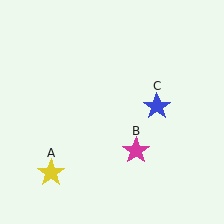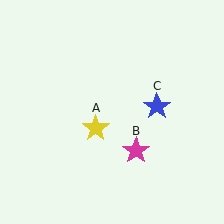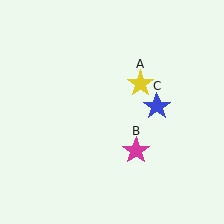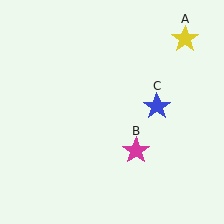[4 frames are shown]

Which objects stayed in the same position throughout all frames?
Magenta star (object B) and blue star (object C) remained stationary.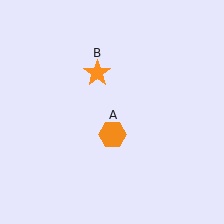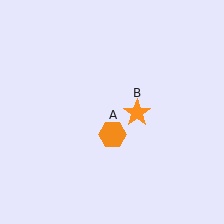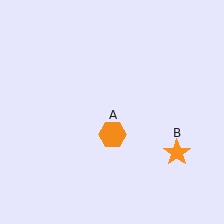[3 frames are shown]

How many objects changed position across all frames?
1 object changed position: orange star (object B).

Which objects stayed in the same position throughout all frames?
Orange hexagon (object A) remained stationary.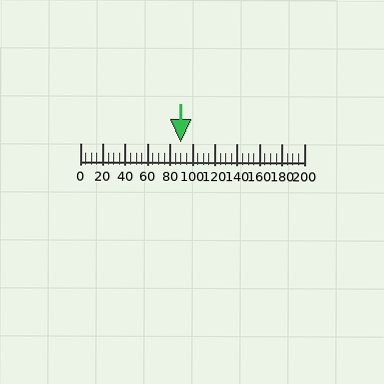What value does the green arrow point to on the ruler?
The green arrow points to approximately 90.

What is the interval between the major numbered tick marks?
The major tick marks are spaced 20 units apart.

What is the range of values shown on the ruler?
The ruler shows values from 0 to 200.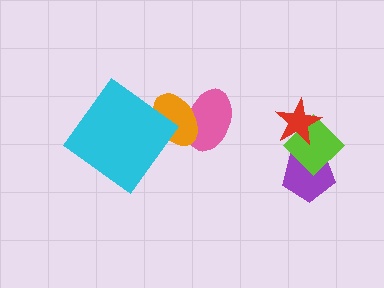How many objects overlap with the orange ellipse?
2 objects overlap with the orange ellipse.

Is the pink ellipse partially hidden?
Yes, it is partially covered by another shape.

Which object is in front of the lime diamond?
The red star is in front of the lime diamond.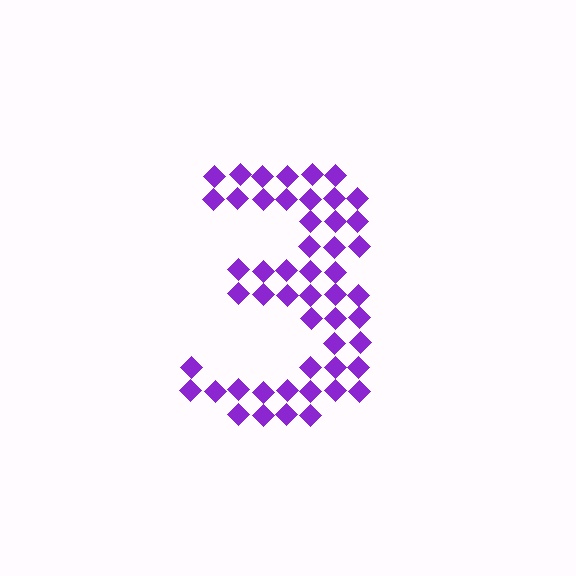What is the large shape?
The large shape is the digit 3.